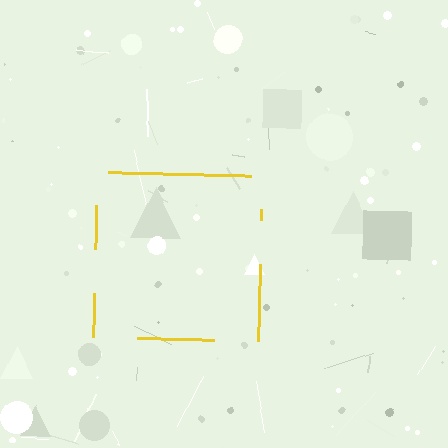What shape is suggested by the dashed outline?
The dashed outline suggests a square.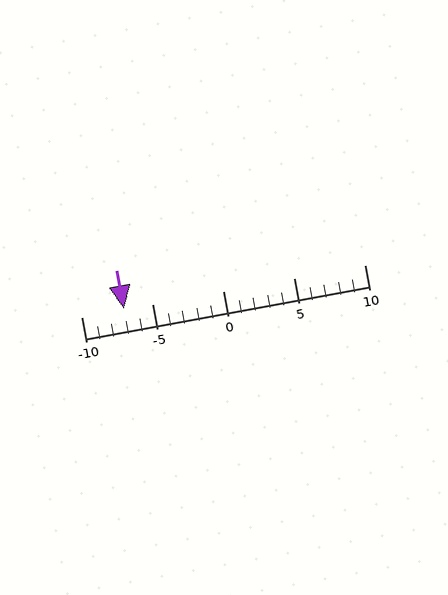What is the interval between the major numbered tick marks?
The major tick marks are spaced 5 units apart.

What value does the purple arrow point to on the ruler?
The purple arrow points to approximately -7.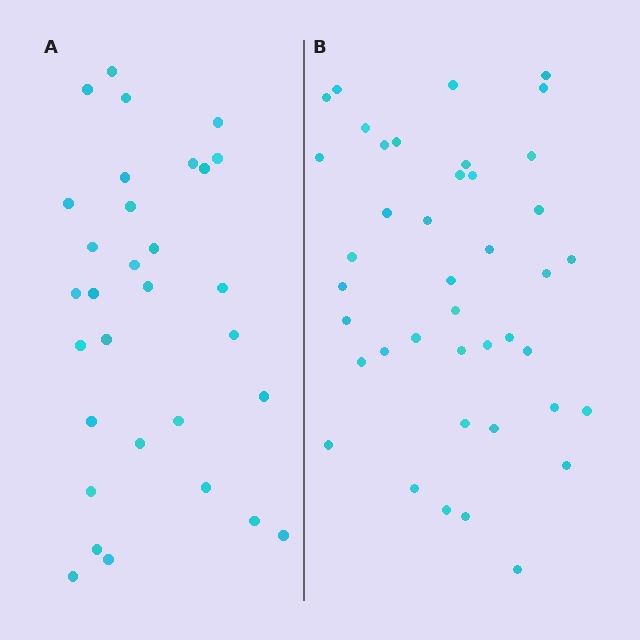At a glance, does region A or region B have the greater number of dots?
Region B (the right region) has more dots.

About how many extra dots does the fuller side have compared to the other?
Region B has roughly 10 or so more dots than region A.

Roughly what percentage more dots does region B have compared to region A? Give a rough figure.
About 30% more.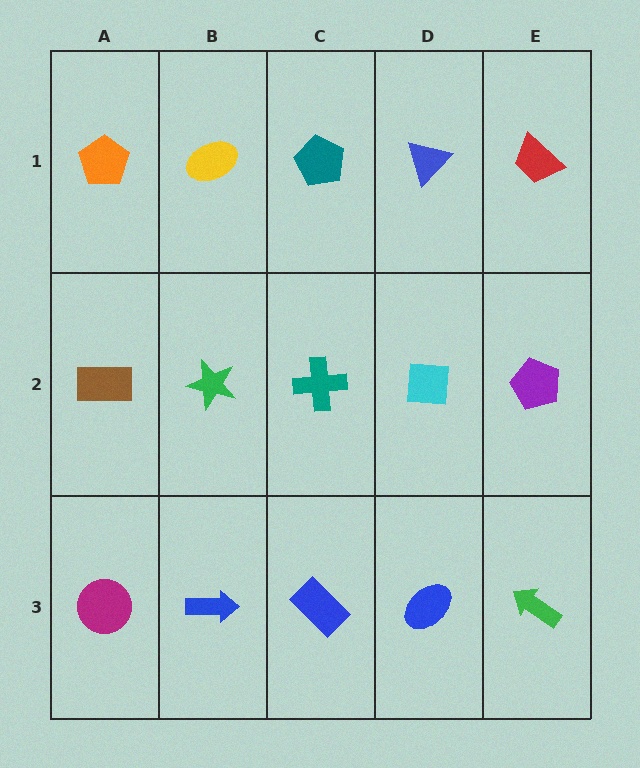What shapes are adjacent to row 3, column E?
A purple pentagon (row 2, column E), a blue ellipse (row 3, column D).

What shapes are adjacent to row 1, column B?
A green star (row 2, column B), an orange pentagon (row 1, column A), a teal pentagon (row 1, column C).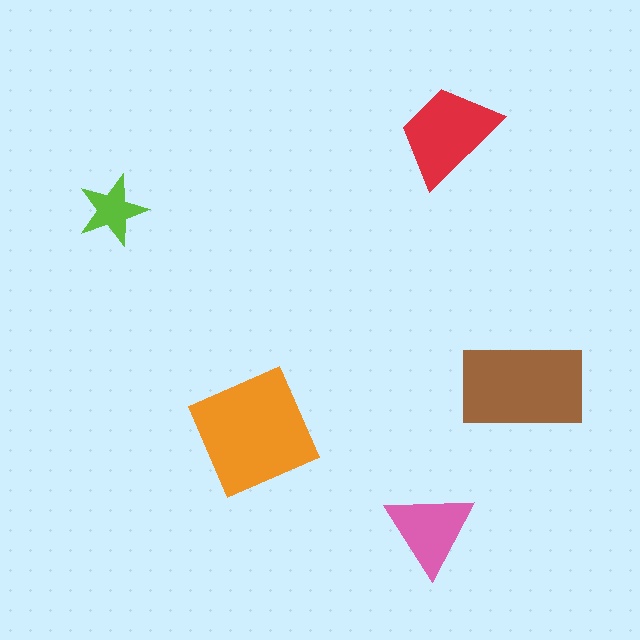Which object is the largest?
The orange square.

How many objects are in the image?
There are 5 objects in the image.